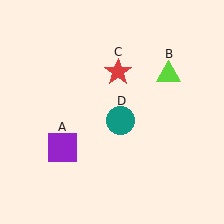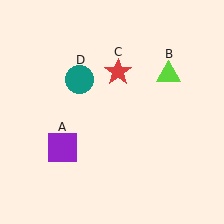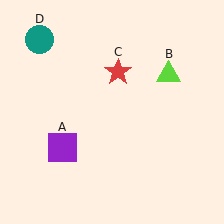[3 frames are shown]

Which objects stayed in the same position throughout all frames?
Purple square (object A) and lime triangle (object B) and red star (object C) remained stationary.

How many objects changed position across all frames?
1 object changed position: teal circle (object D).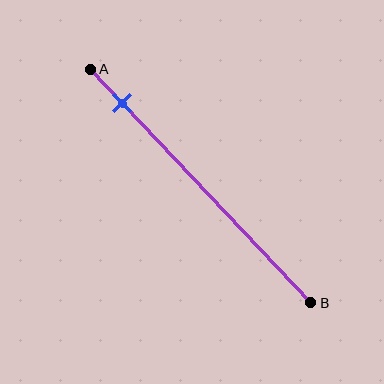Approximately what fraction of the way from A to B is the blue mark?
The blue mark is approximately 15% of the way from A to B.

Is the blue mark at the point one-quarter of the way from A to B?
No, the mark is at about 15% from A, not at the 25% one-quarter point.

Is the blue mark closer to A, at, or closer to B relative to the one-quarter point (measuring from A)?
The blue mark is closer to point A than the one-quarter point of segment AB.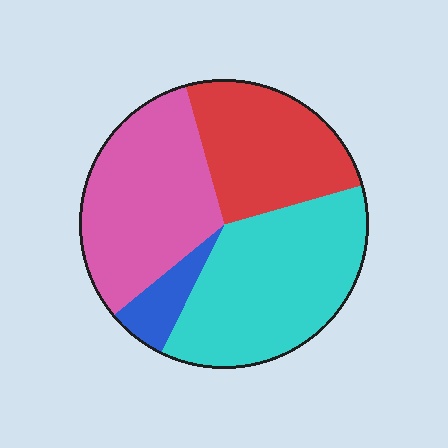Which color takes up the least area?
Blue, at roughly 5%.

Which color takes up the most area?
Cyan, at roughly 35%.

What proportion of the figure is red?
Red takes up about one quarter (1/4) of the figure.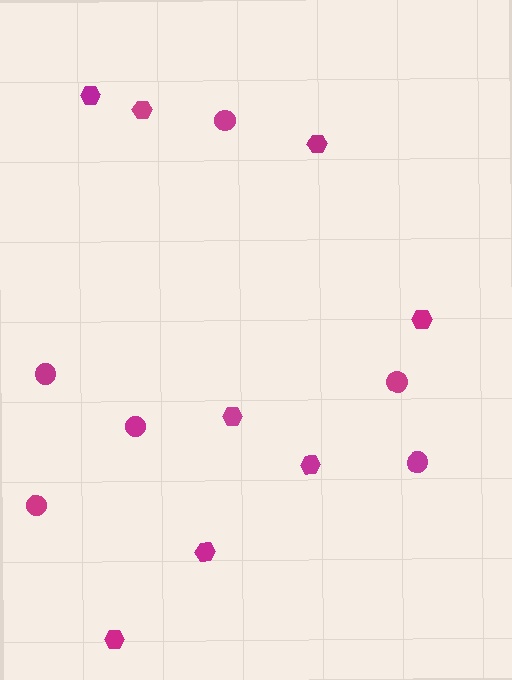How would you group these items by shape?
There are 2 groups: one group of hexagons (8) and one group of circles (6).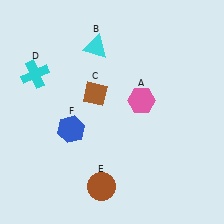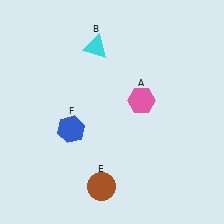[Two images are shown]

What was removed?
The cyan cross (D), the brown diamond (C) were removed in Image 2.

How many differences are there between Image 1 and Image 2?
There are 2 differences between the two images.